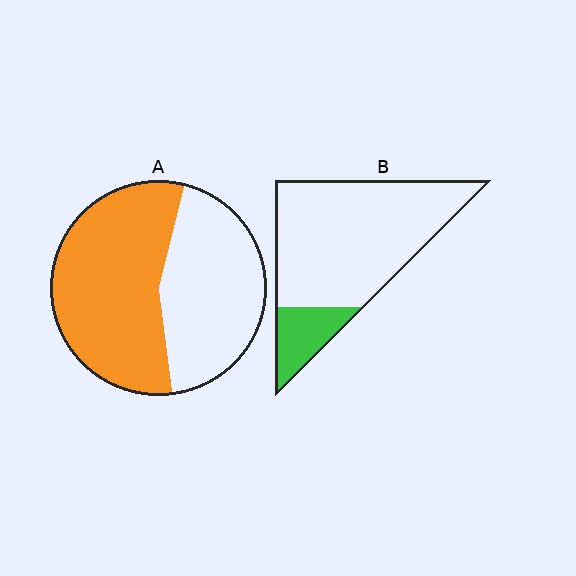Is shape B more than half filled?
No.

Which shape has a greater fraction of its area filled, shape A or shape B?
Shape A.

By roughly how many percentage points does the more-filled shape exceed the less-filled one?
By roughly 40 percentage points (A over B).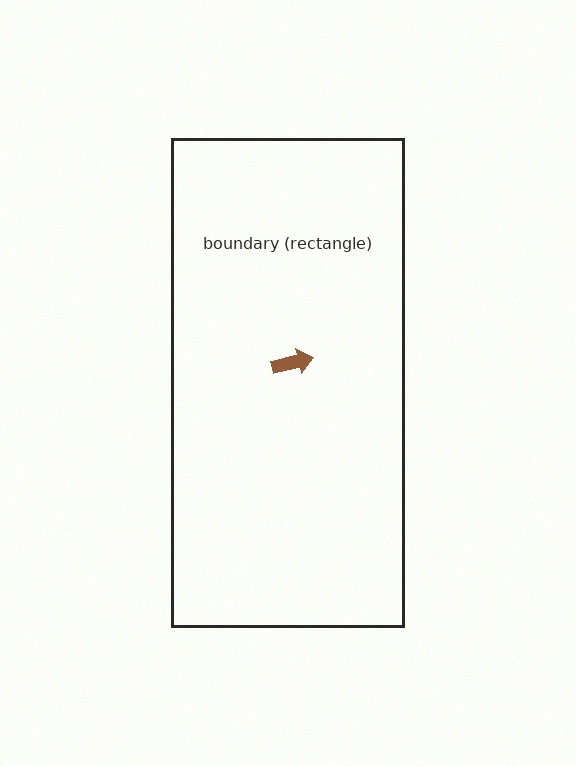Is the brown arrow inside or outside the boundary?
Inside.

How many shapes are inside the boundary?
1 inside, 0 outside.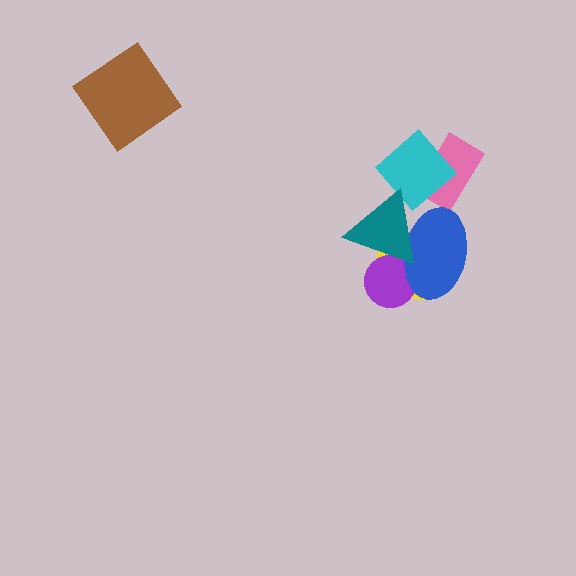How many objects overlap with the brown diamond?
0 objects overlap with the brown diamond.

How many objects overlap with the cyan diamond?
1 object overlaps with the cyan diamond.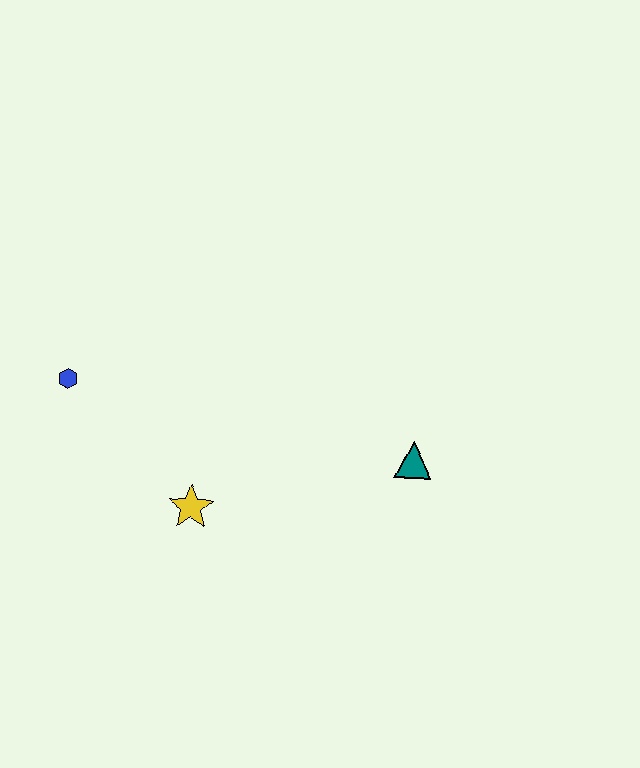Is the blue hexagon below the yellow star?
No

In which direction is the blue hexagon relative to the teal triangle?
The blue hexagon is to the left of the teal triangle.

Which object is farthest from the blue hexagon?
The teal triangle is farthest from the blue hexagon.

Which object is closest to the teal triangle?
The yellow star is closest to the teal triangle.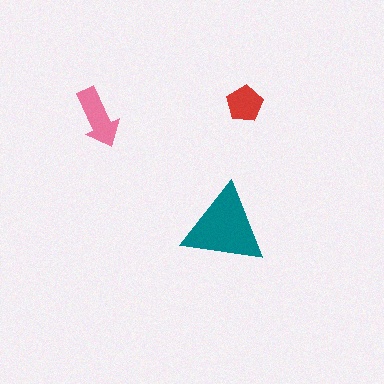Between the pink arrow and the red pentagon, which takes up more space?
The pink arrow.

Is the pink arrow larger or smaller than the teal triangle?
Smaller.